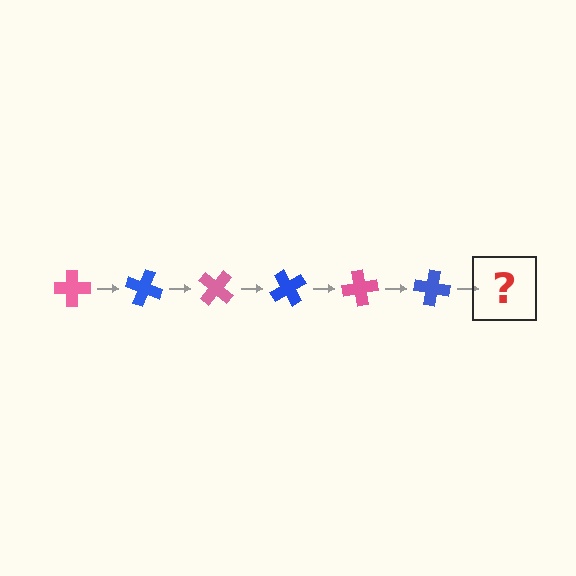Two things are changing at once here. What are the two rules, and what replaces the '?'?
The two rules are that it rotates 20 degrees each step and the color cycles through pink and blue. The '?' should be a pink cross, rotated 120 degrees from the start.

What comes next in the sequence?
The next element should be a pink cross, rotated 120 degrees from the start.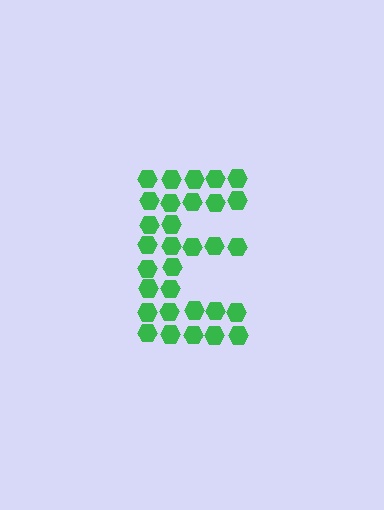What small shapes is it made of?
It is made of small hexagons.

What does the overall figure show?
The overall figure shows the letter E.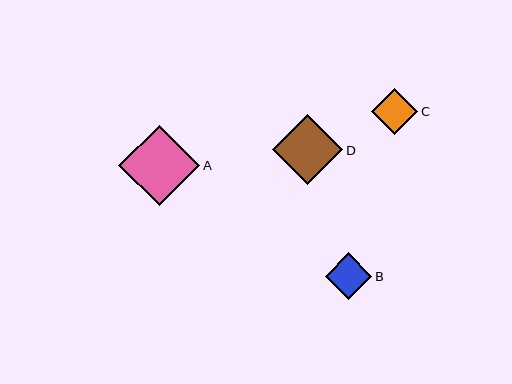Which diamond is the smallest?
Diamond B is the smallest with a size of approximately 46 pixels.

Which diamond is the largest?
Diamond A is the largest with a size of approximately 81 pixels.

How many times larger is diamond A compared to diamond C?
Diamond A is approximately 1.7 times the size of diamond C.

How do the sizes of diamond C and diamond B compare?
Diamond C and diamond B are approximately the same size.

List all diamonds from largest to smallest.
From largest to smallest: A, D, C, B.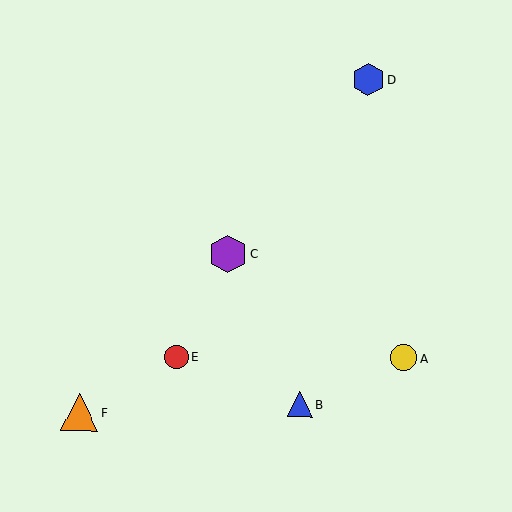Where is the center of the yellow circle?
The center of the yellow circle is at (404, 358).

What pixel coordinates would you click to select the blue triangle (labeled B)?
Click at (299, 405) to select the blue triangle B.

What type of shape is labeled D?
Shape D is a blue hexagon.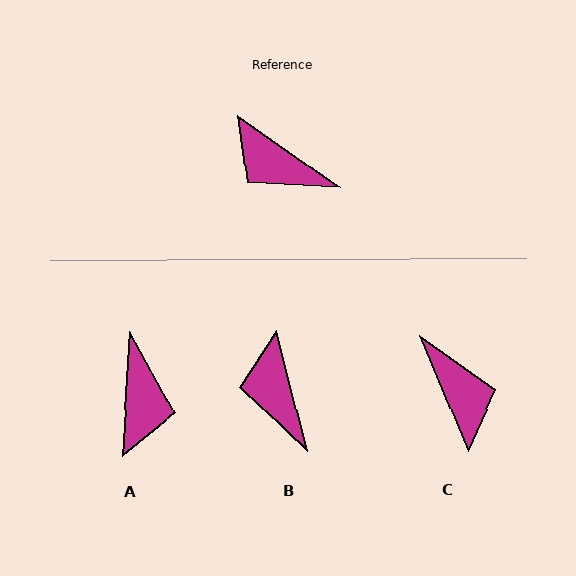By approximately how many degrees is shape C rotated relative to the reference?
Approximately 148 degrees counter-clockwise.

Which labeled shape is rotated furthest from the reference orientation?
C, about 148 degrees away.